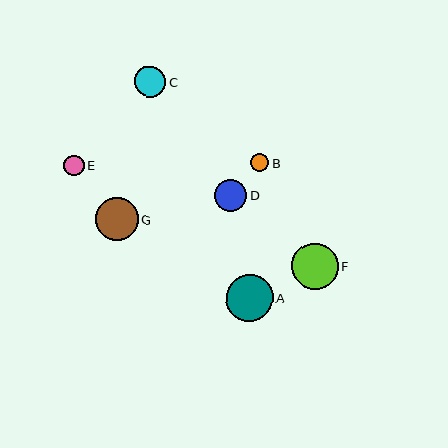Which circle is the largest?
Circle F is the largest with a size of approximately 47 pixels.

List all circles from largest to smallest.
From largest to smallest: F, A, G, D, C, E, B.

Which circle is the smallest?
Circle B is the smallest with a size of approximately 19 pixels.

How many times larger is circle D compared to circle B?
Circle D is approximately 1.8 times the size of circle B.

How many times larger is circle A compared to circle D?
Circle A is approximately 1.4 times the size of circle D.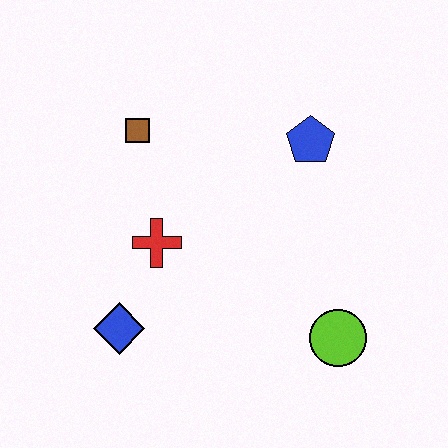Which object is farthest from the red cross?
The lime circle is farthest from the red cross.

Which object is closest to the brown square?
The red cross is closest to the brown square.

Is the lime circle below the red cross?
Yes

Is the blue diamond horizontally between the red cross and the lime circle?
No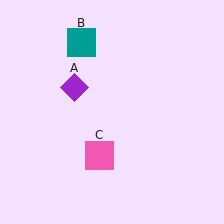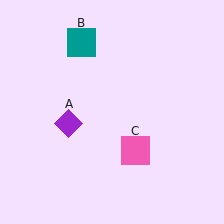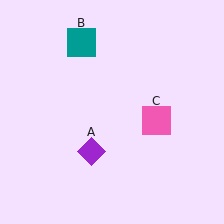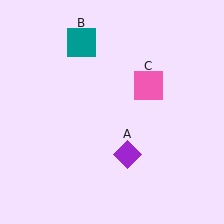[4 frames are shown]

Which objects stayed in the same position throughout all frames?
Teal square (object B) remained stationary.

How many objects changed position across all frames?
2 objects changed position: purple diamond (object A), pink square (object C).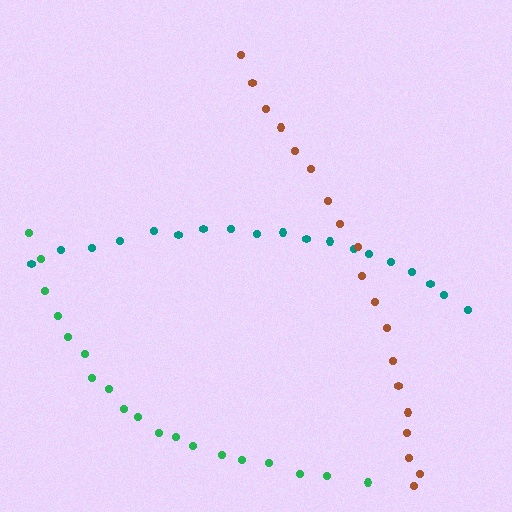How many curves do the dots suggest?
There are 3 distinct paths.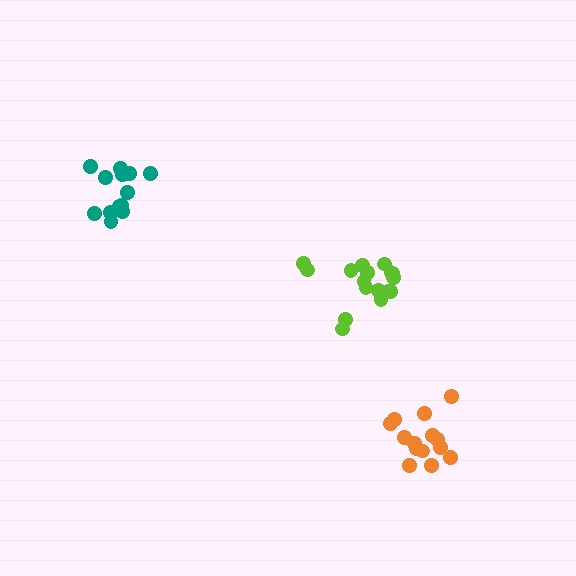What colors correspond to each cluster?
The clusters are colored: teal, orange, lime.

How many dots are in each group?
Group 1: 13 dots, Group 2: 14 dots, Group 3: 17 dots (44 total).